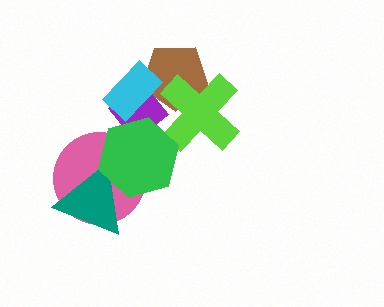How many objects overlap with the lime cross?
2 objects overlap with the lime cross.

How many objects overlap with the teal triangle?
2 objects overlap with the teal triangle.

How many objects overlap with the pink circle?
2 objects overlap with the pink circle.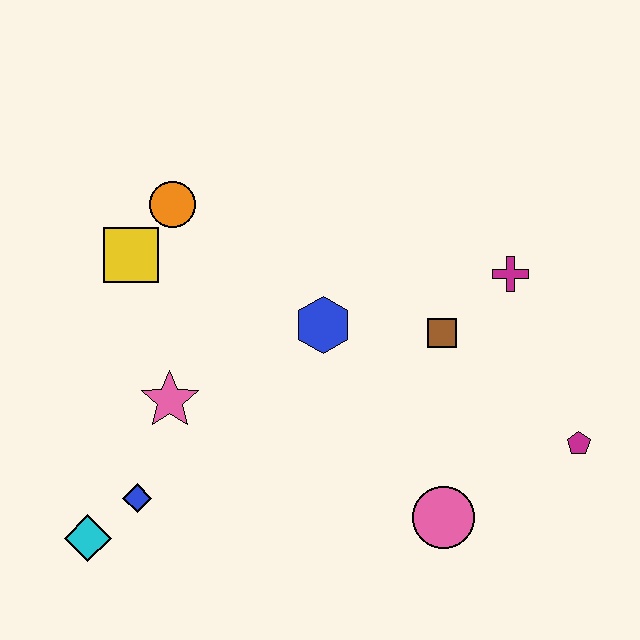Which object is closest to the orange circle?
The yellow square is closest to the orange circle.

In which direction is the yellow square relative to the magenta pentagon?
The yellow square is to the left of the magenta pentagon.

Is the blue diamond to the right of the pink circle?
No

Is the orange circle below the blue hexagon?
No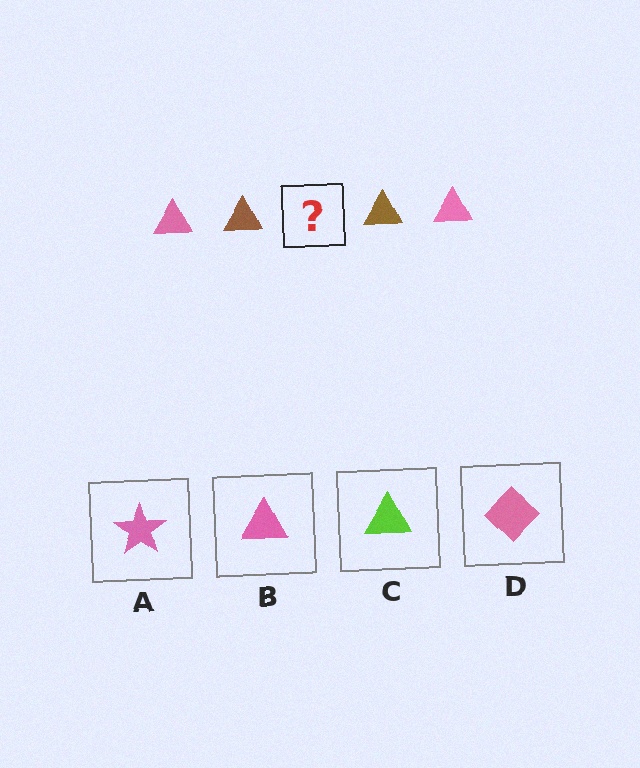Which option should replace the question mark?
Option B.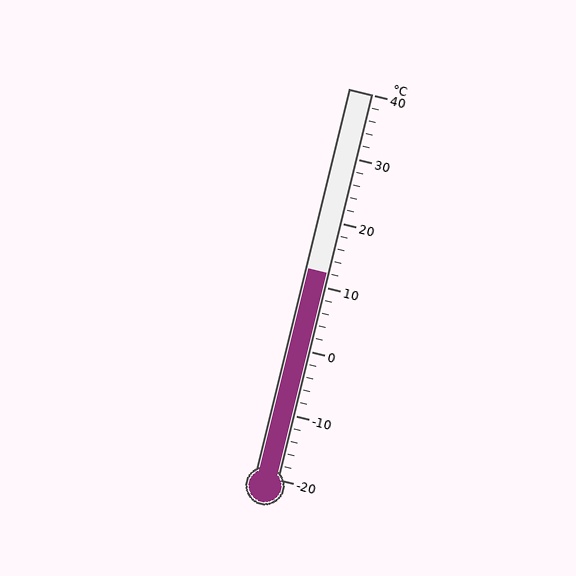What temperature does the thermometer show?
The thermometer shows approximately 12°C.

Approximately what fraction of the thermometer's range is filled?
The thermometer is filled to approximately 55% of its range.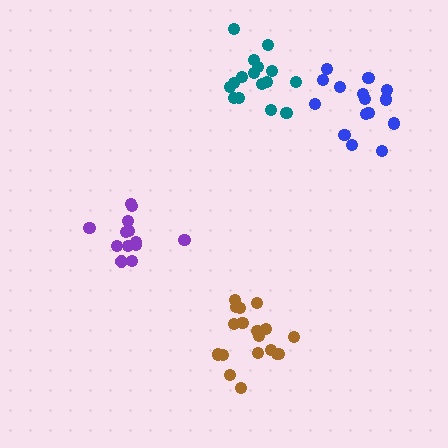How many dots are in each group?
Group 1: 16 dots, Group 2: 18 dots, Group 3: 15 dots, Group 4: 13 dots (62 total).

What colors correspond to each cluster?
The clusters are colored: teal, brown, blue, purple.